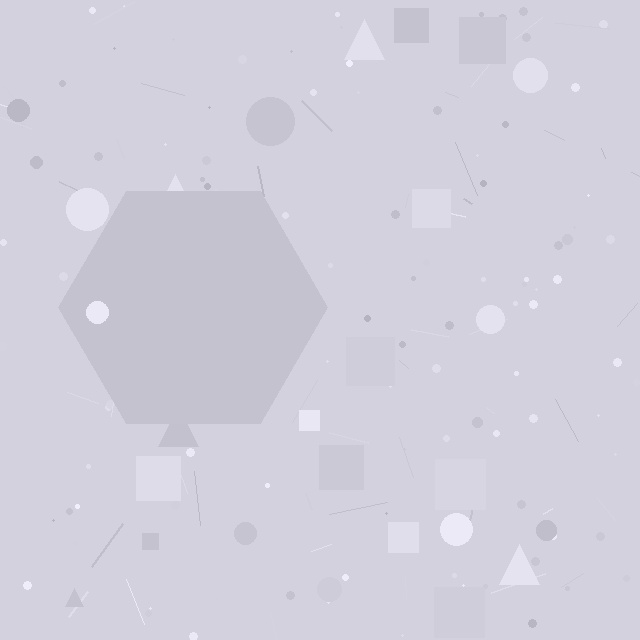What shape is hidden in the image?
A hexagon is hidden in the image.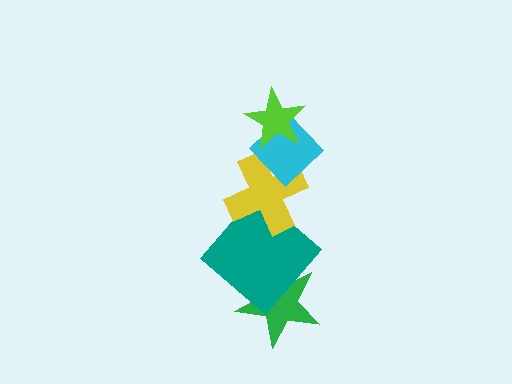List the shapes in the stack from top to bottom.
From top to bottom: the lime star, the cyan diamond, the yellow cross, the teal diamond, the green star.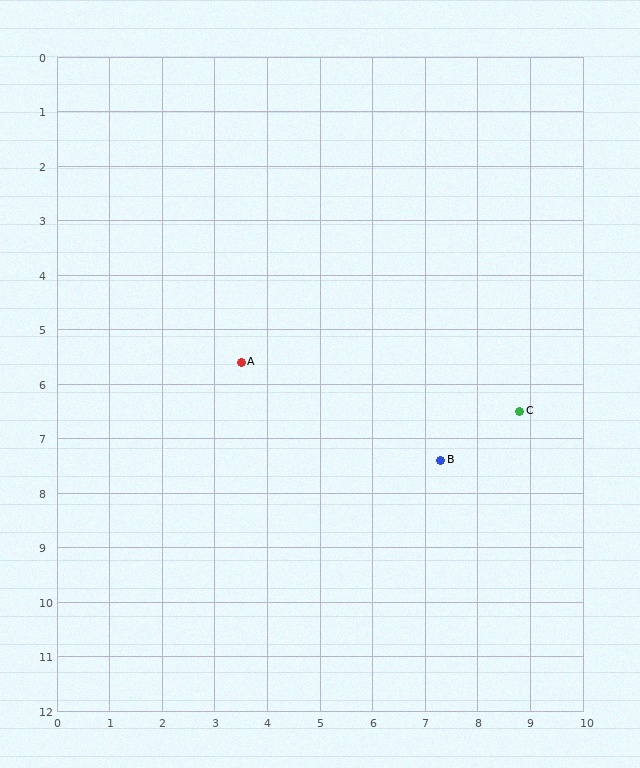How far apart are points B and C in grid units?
Points B and C are about 1.7 grid units apart.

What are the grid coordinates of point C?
Point C is at approximately (8.8, 6.5).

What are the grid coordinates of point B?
Point B is at approximately (7.3, 7.4).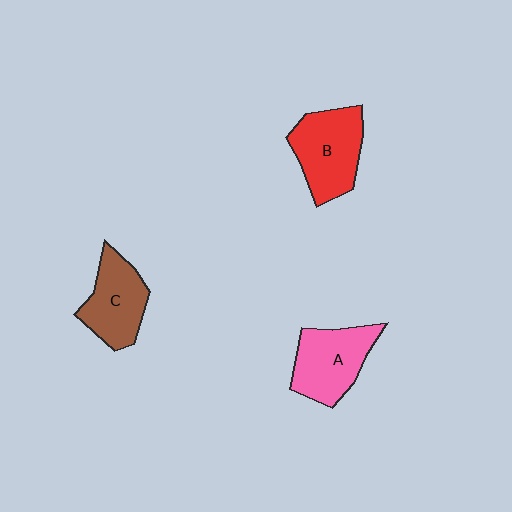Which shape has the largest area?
Shape B (red).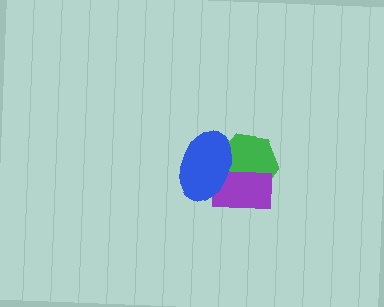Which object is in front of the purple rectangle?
The blue ellipse is in front of the purple rectangle.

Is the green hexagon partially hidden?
Yes, it is partially covered by another shape.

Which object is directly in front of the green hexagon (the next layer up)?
The purple rectangle is directly in front of the green hexagon.